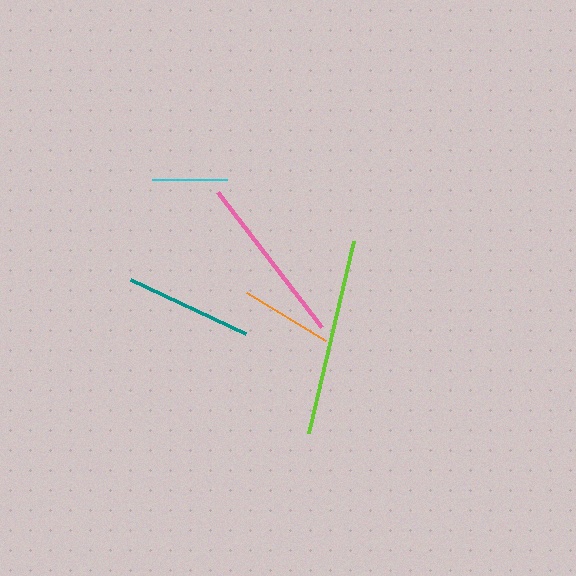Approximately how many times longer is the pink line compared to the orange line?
The pink line is approximately 1.9 times the length of the orange line.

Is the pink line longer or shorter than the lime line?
The lime line is longer than the pink line.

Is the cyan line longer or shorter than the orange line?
The orange line is longer than the cyan line.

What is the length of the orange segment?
The orange segment is approximately 92 pixels long.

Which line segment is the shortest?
The cyan line is the shortest at approximately 75 pixels.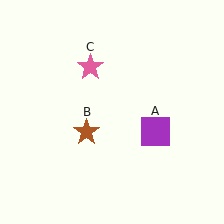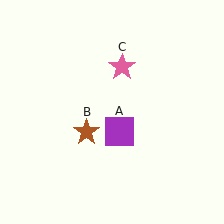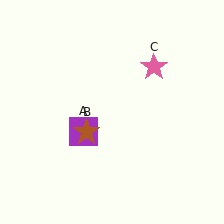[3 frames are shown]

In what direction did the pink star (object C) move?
The pink star (object C) moved right.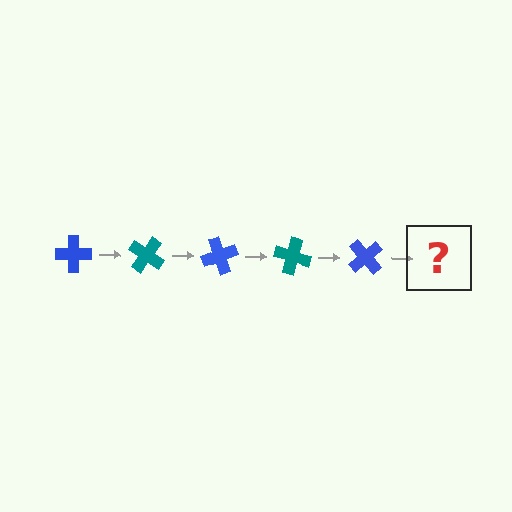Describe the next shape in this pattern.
It should be a teal cross, rotated 175 degrees from the start.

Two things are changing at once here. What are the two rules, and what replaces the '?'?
The two rules are that it rotates 35 degrees each step and the color cycles through blue and teal. The '?' should be a teal cross, rotated 175 degrees from the start.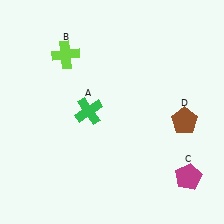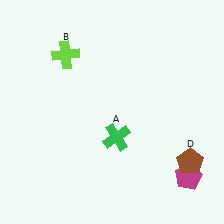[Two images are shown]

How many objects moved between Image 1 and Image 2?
2 objects moved between the two images.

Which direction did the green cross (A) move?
The green cross (A) moved right.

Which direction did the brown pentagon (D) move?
The brown pentagon (D) moved down.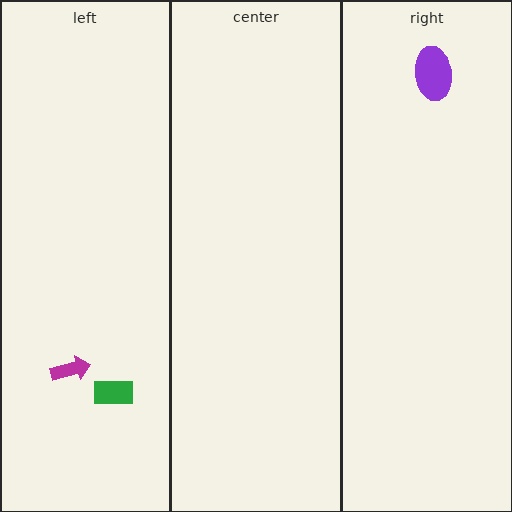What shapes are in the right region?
The purple ellipse.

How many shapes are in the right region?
1.